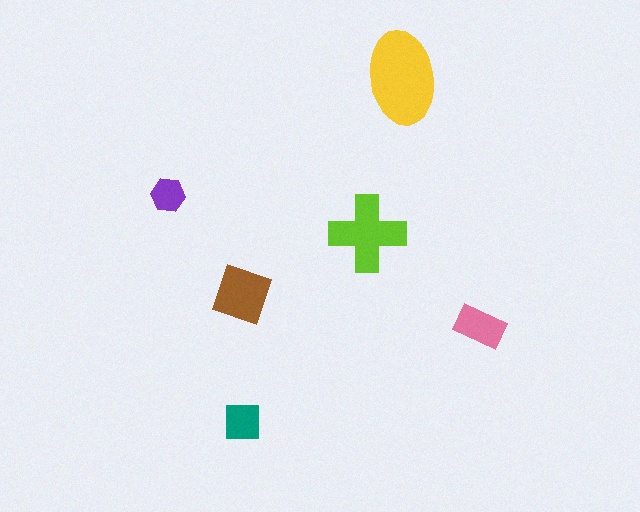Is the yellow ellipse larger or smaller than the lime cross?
Larger.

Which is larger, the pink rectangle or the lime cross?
The lime cross.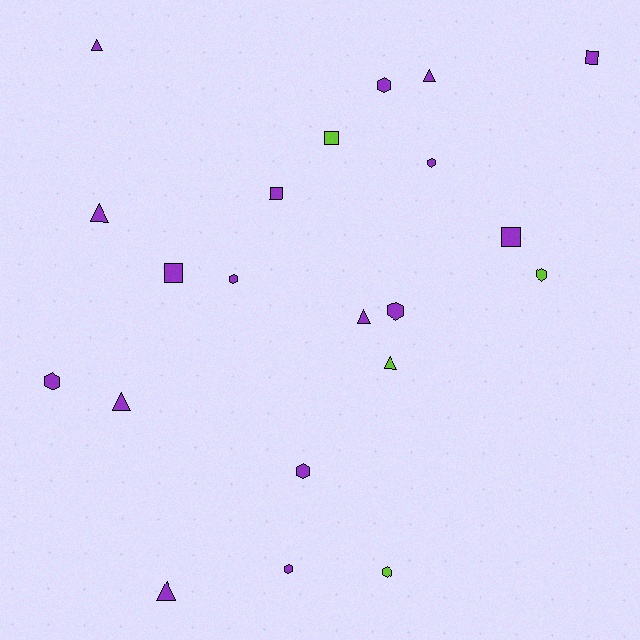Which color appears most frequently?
Purple, with 17 objects.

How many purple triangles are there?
There are 6 purple triangles.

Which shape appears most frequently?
Hexagon, with 9 objects.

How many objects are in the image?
There are 21 objects.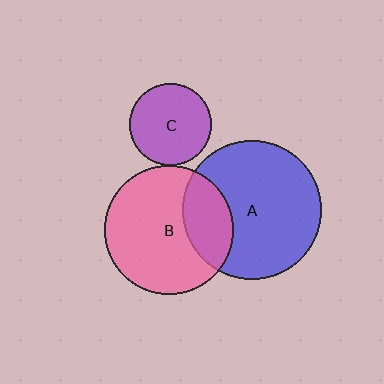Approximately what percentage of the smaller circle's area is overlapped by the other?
Approximately 25%.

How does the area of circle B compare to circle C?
Approximately 2.5 times.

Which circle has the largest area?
Circle A (blue).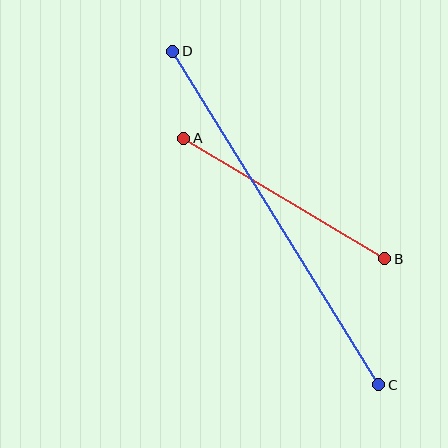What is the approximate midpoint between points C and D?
The midpoint is at approximately (276, 218) pixels.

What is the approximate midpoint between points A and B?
The midpoint is at approximately (284, 199) pixels.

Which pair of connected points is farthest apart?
Points C and D are farthest apart.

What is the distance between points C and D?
The distance is approximately 392 pixels.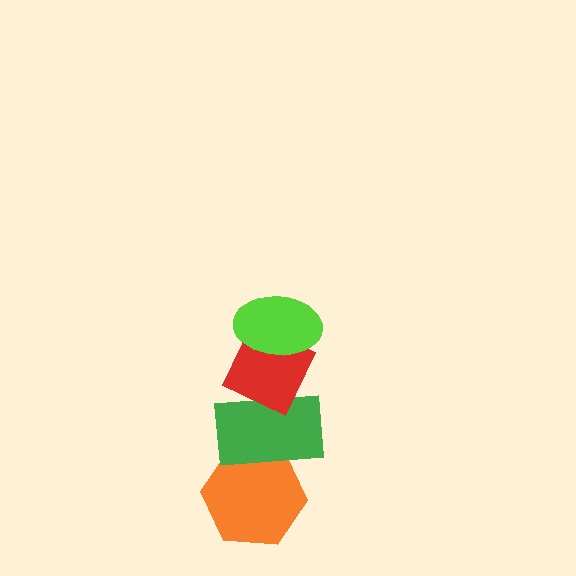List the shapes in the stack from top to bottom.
From top to bottom: the lime ellipse, the red diamond, the green rectangle, the orange hexagon.